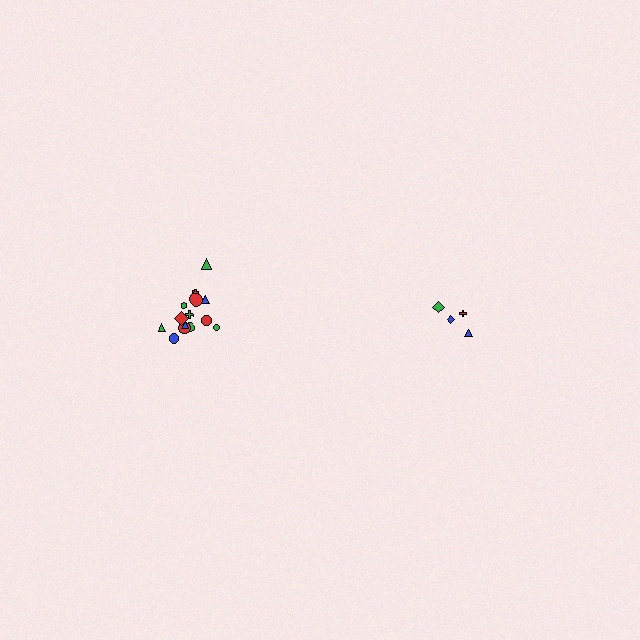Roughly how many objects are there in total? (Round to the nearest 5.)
Roughly 20 objects in total.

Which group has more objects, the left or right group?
The left group.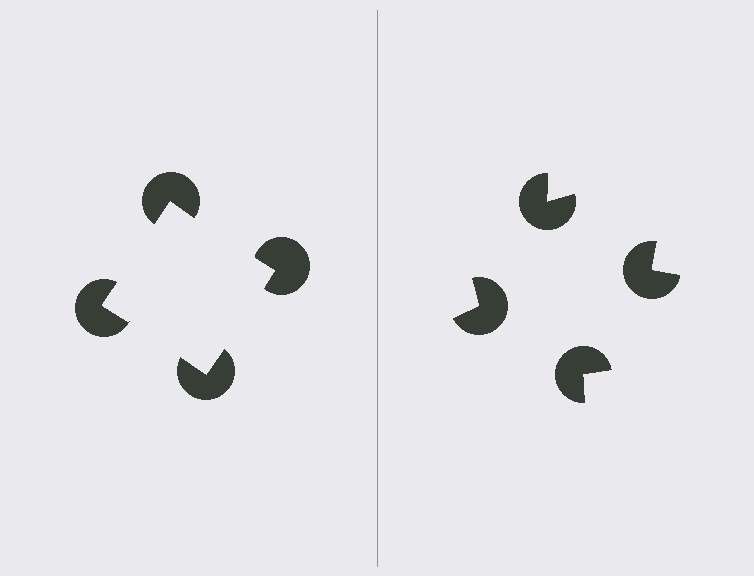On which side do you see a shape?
An illusory square appears on the left side. On the right side the wedge cuts are rotated, so no coherent shape forms.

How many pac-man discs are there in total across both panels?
8 — 4 on each side.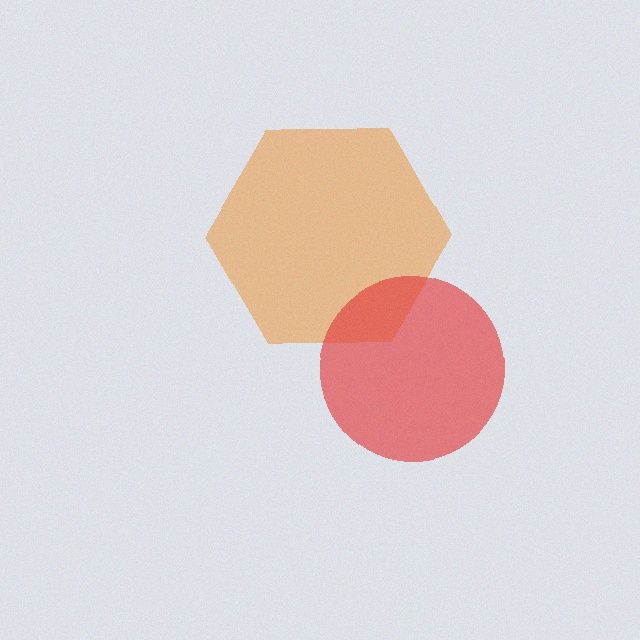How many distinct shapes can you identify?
There are 2 distinct shapes: an orange hexagon, a red circle.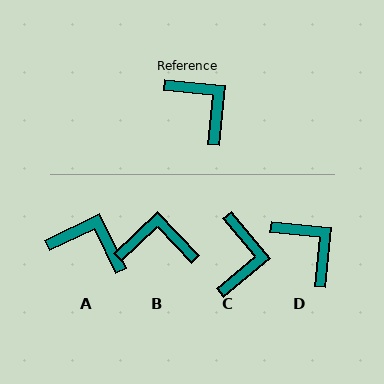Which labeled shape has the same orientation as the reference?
D.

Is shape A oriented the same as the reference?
No, it is off by about 31 degrees.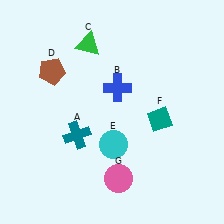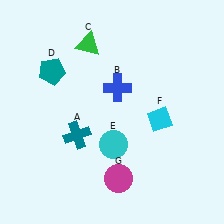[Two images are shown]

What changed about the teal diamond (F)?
In Image 1, F is teal. In Image 2, it changed to cyan.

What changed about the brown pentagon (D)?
In Image 1, D is brown. In Image 2, it changed to teal.